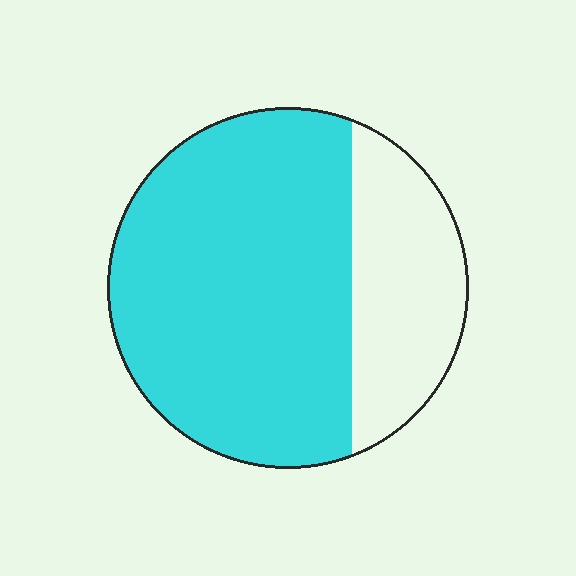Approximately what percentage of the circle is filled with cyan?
Approximately 70%.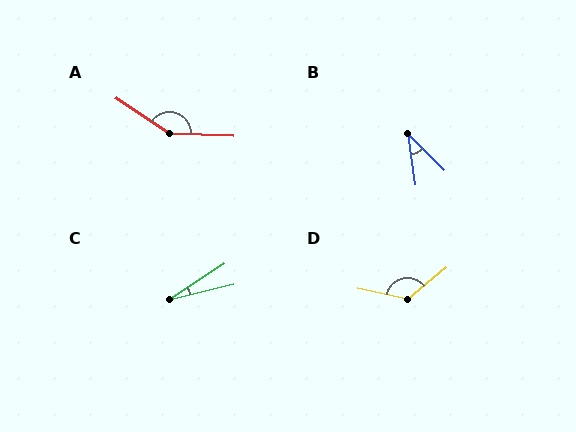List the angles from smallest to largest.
C (20°), B (37°), D (129°), A (148°).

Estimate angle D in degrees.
Approximately 129 degrees.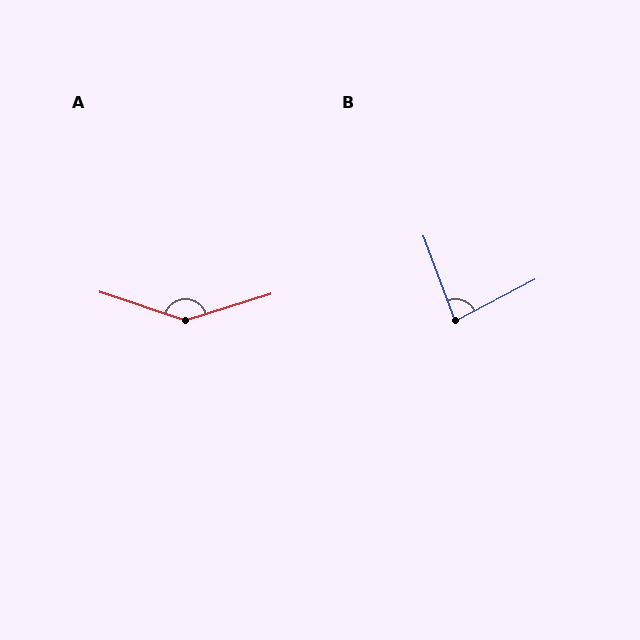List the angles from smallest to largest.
B (83°), A (145°).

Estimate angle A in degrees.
Approximately 145 degrees.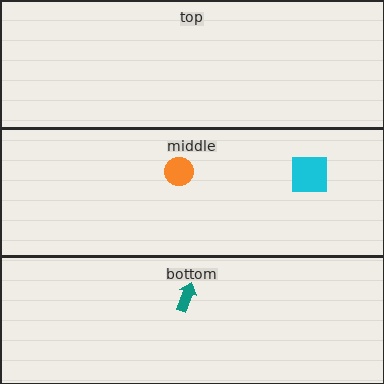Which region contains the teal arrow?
The bottom region.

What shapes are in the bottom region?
The teal arrow.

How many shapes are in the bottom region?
1.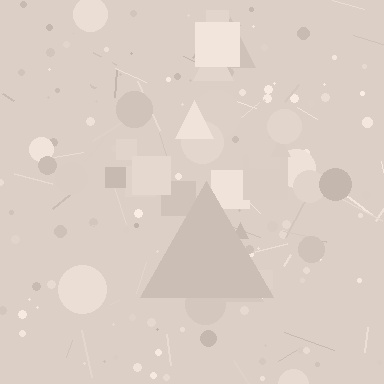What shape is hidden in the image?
A triangle is hidden in the image.